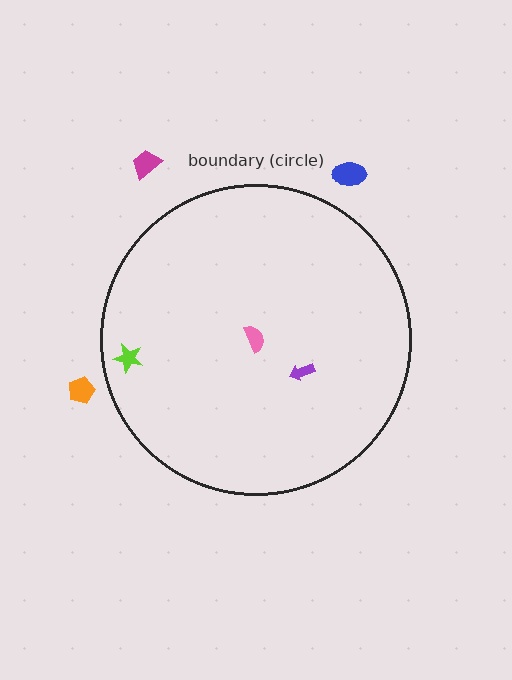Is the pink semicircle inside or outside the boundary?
Inside.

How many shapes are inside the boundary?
3 inside, 3 outside.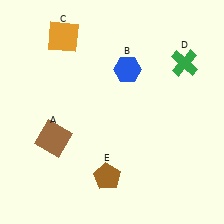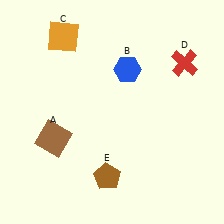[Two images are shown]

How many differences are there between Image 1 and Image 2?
There is 1 difference between the two images.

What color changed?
The cross (D) changed from green in Image 1 to red in Image 2.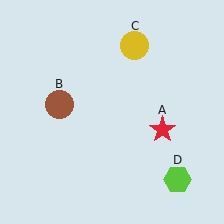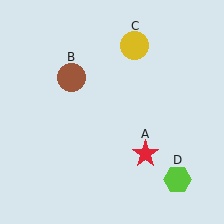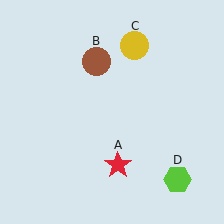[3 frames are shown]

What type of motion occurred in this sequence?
The red star (object A), brown circle (object B) rotated clockwise around the center of the scene.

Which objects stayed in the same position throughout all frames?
Yellow circle (object C) and lime hexagon (object D) remained stationary.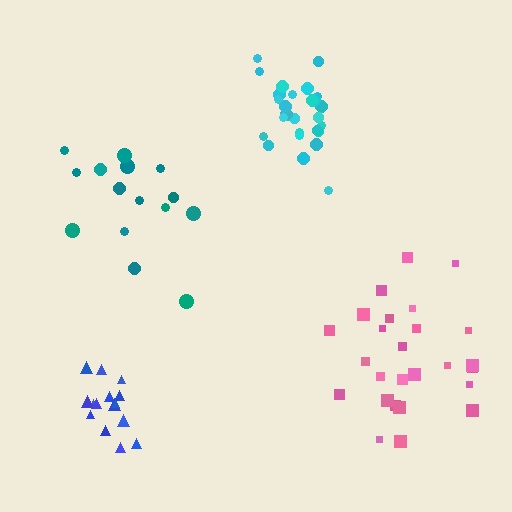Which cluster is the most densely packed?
Cyan.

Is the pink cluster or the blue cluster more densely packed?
Blue.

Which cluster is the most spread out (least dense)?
Teal.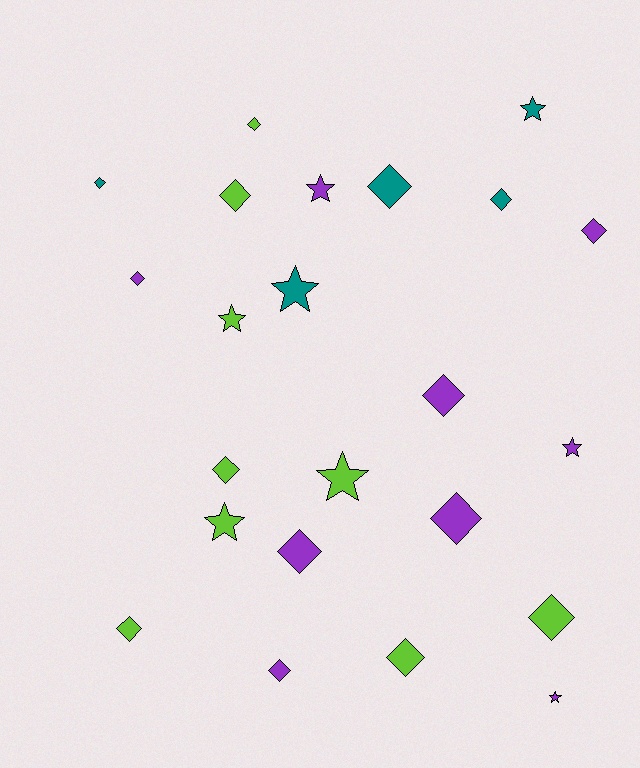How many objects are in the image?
There are 23 objects.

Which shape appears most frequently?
Diamond, with 15 objects.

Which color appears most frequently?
Lime, with 9 objects.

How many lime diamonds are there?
There are 6 lime diamonds.